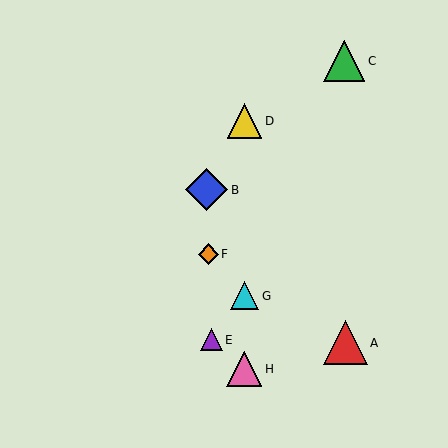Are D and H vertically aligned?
Yes, both are at x≈244.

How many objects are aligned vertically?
3 objects (D, G, H) are aligned vertically.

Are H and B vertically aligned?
No, H is at x≈244 and B is at x≈207.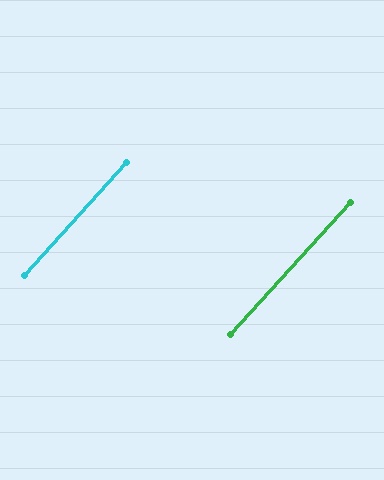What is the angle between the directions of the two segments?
Approximately 0 degrees.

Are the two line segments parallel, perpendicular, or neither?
Parallel — their directions differ by only 0.2°.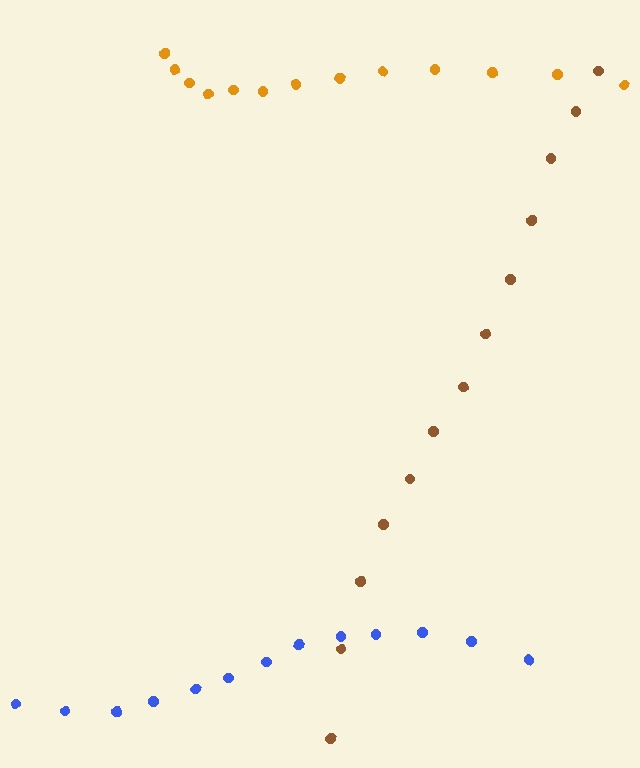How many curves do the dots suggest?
There are 3 distinct paths.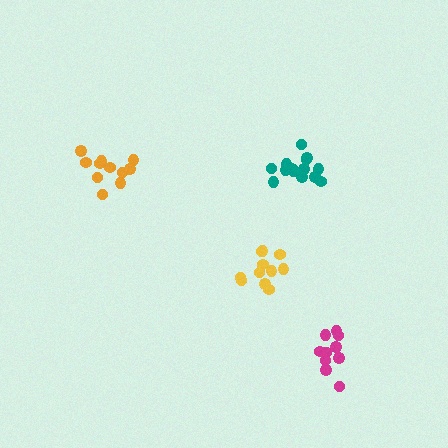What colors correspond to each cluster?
The clusters are colored: yellow, teal, orange, magenta.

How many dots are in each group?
Group 1: 11 dots, Group 2: 14 dots, Group 3: 12 dots, Group 4: 10 dots (47 total).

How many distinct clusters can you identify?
There are 4 distinct clusters.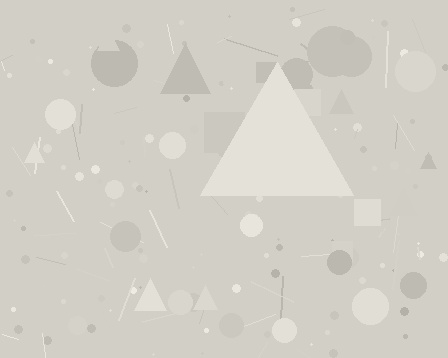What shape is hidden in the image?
A triangle is hidden in the image.